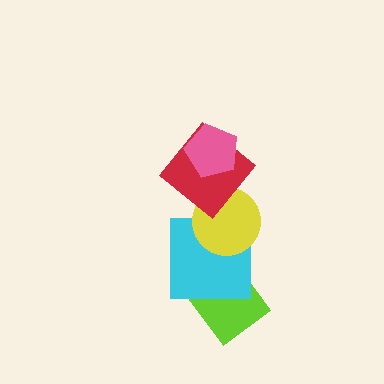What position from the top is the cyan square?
The cyan square is 4th from the top.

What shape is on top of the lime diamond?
The cyan square is on top of the lime diamond.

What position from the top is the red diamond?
The red diamond is 2nd from the top.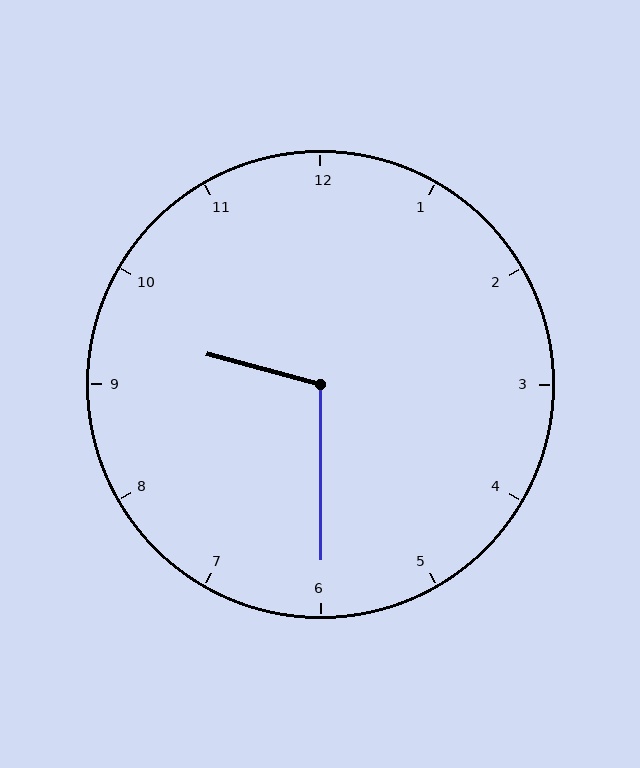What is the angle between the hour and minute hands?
Approximately 105 degrees.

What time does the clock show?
9:30.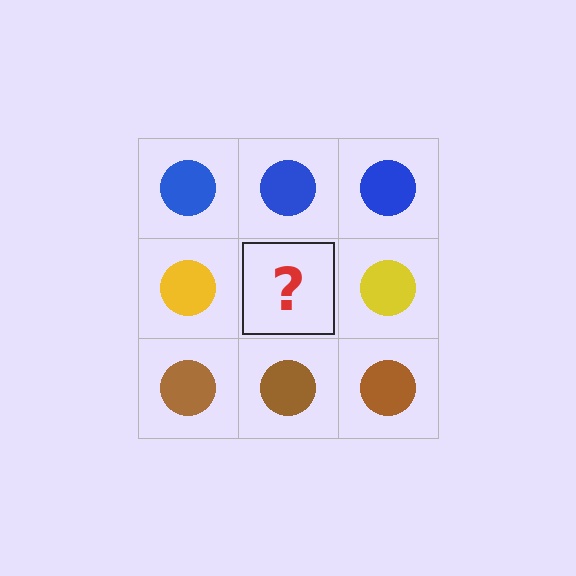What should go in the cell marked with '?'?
The missing cell should contain a yellow circle.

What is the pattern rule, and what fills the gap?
The rule is that each row has a consistent color. The gap should be filled with a yellow circle.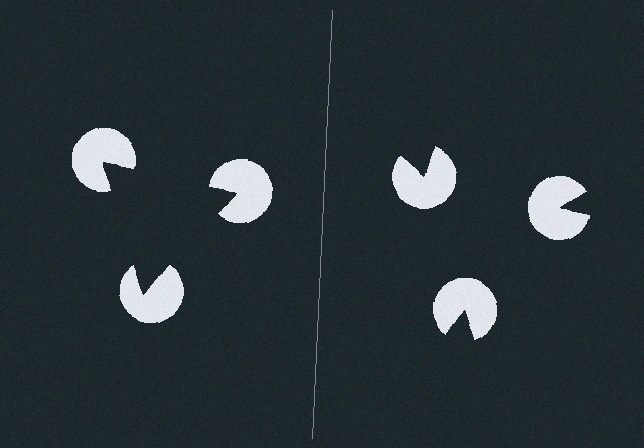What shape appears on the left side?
An illusory triangle.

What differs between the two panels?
The pac-man discs are positioned identically on both sides; only the wedge orientations differ. On the left they align to a triangle; on the right they are misaligned.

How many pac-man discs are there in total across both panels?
6 — 3 on each side.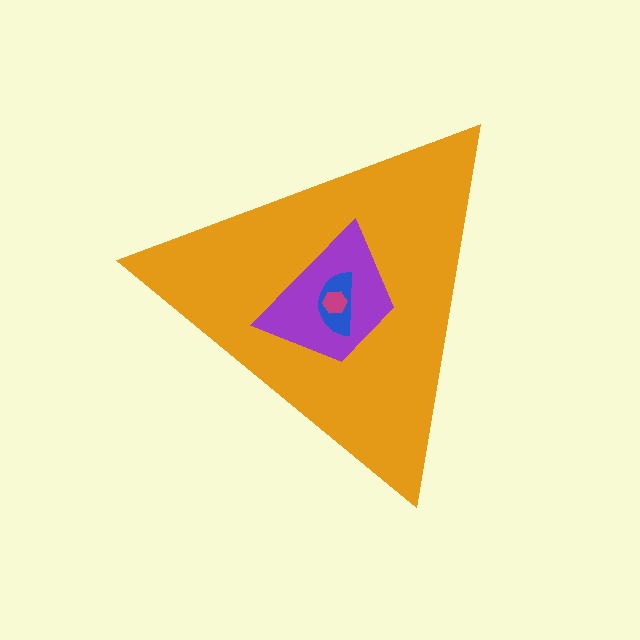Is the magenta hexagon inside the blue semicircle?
Yes.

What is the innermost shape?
The magenta hexagon.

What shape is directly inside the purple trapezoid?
The blue semicircle.